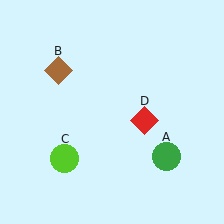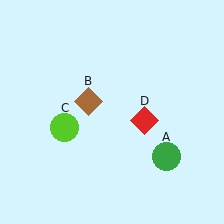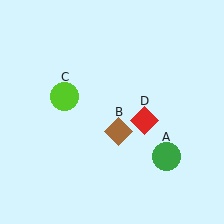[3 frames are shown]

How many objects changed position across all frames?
2 objects changed position: brown diamond (object B), lime circle (object C).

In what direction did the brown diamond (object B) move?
The brown diamond (object B) moved down and to the right.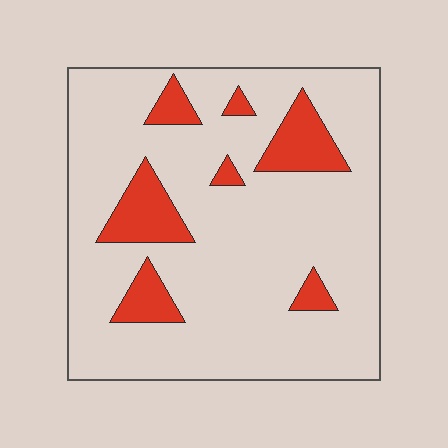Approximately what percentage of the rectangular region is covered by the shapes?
Approximately 15%.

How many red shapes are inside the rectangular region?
7.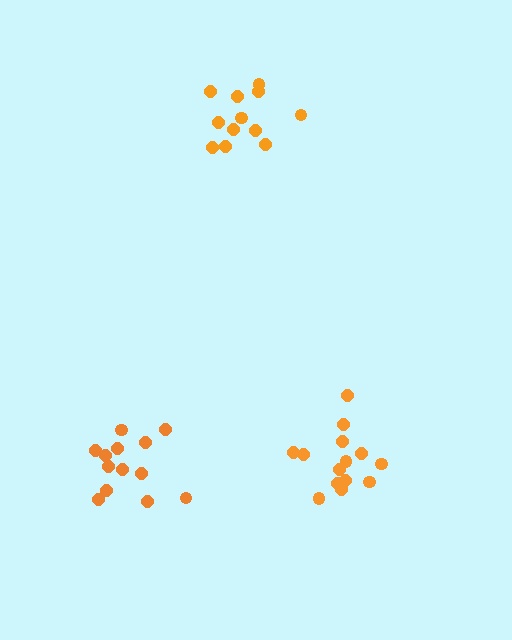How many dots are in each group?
Group 1: 14 dots, Group 2: 13 dots, Group 3: 12 dots (39 total).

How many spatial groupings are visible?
There are 3 spatial groupings.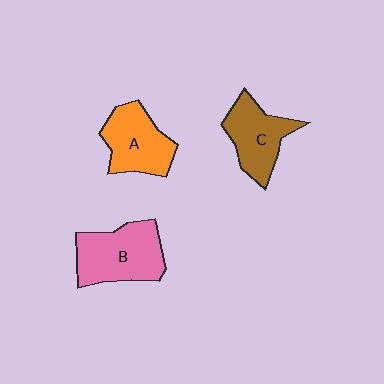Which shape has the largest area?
Shape B (pink).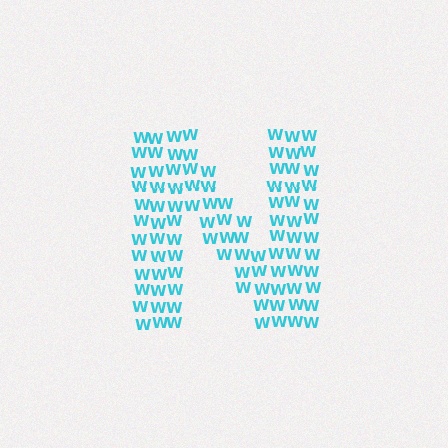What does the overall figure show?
The overall figure shows the letter N.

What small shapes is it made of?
It is made of small letter W's.